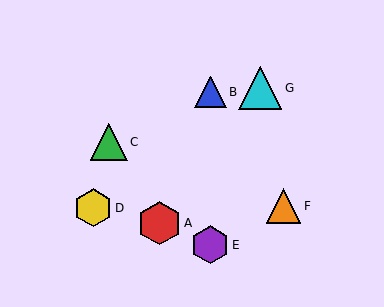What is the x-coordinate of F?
Object F is at x≈284.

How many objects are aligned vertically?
2 objects (B, E) are aligned vertically.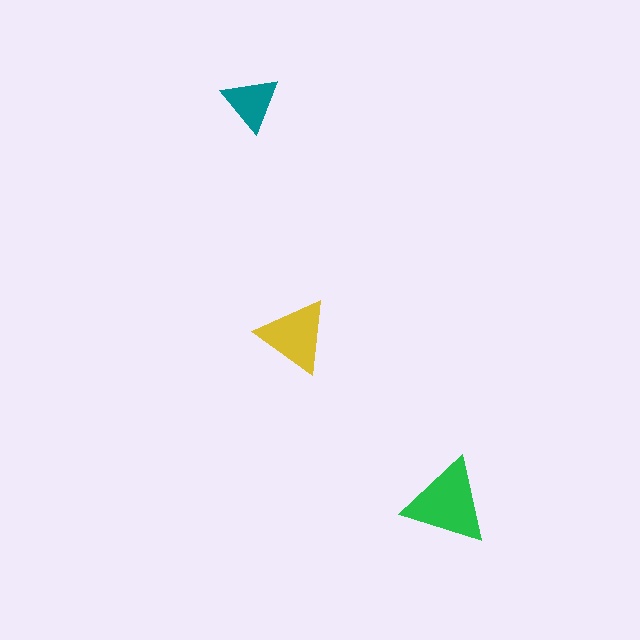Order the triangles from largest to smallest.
the green one, the yellow one, the teal one.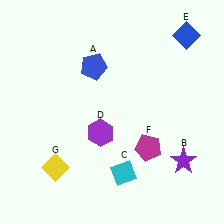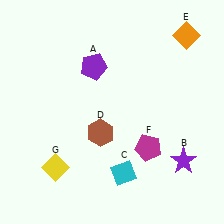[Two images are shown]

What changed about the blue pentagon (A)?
In Image 1, A is blue. In Image 2, it changed to purple.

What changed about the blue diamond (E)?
In Image 1, E is blue. In Image 2, it changed to orange.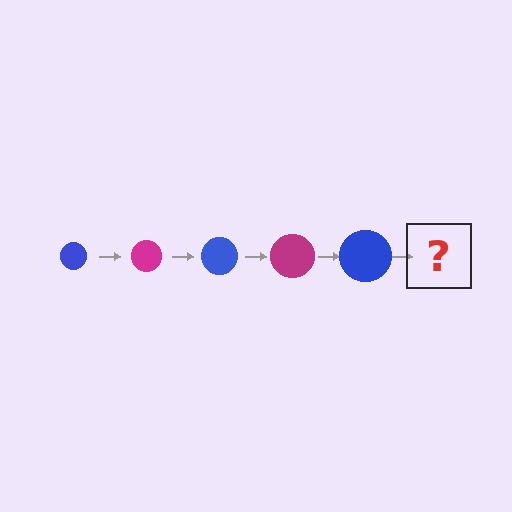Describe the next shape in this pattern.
It should be a magenta circle, larger than the previous one.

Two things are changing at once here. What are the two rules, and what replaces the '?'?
The two rules are that the circle grows larger each step and the color cycles through blue and magenta. The '?' should be a magenta circle, larger than the previous one.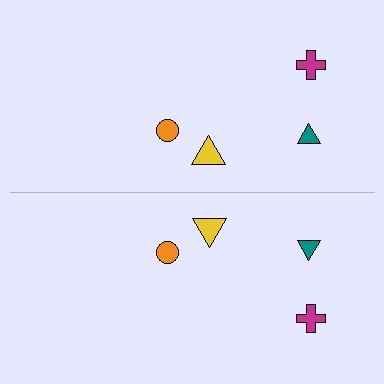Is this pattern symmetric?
Yes, this pattern has bilateral (reflection) symmetry.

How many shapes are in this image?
There are 8 shapes in this image.